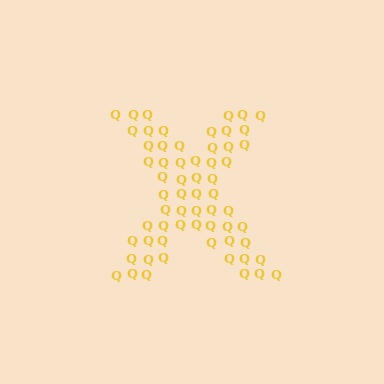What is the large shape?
The large shape is the letter X.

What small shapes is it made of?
It is made of small letter Q's.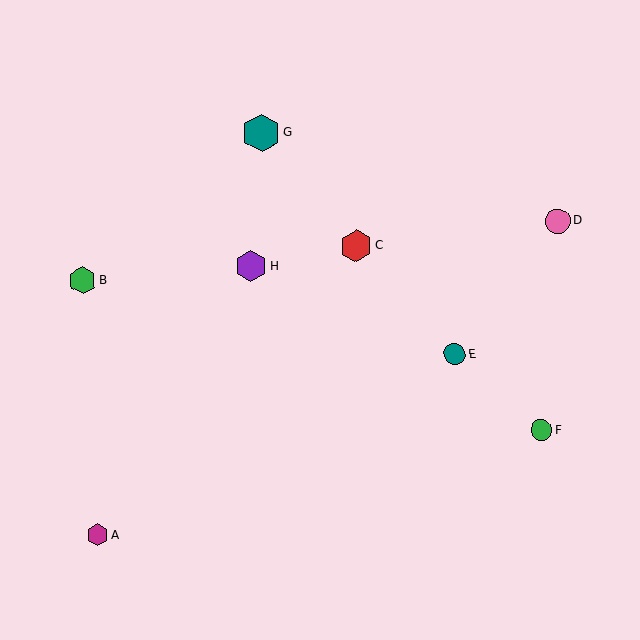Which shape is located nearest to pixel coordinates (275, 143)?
The teal hexagon (labeled G) at (261, 133) is nearest to that location.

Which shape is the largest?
The teal hexagon (labeled G) is the largest.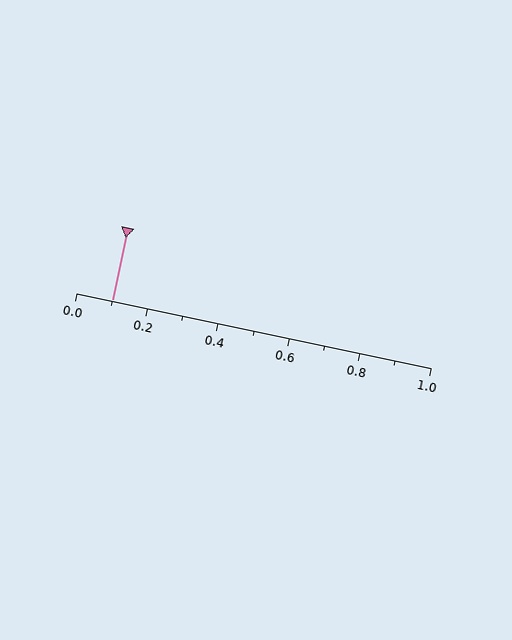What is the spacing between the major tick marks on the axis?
The major ticks are spaced 0.2 apart.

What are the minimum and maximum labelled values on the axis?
The axis runs from 0.0 to 1.0.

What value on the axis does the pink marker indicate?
The marker indicates approximately 0.1.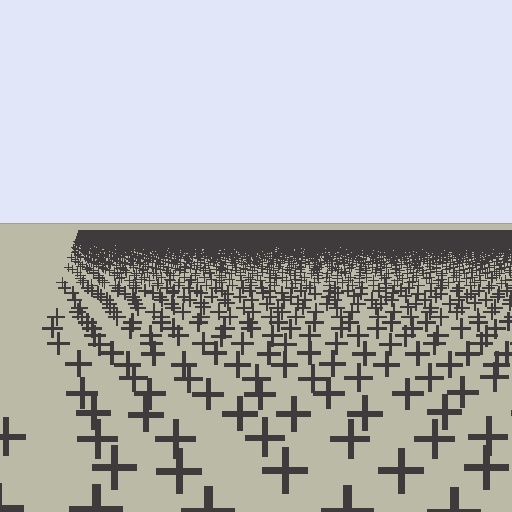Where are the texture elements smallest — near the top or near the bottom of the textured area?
Near the top.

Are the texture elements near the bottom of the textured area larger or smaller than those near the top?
Larger. Near the bottom, elements are closer to the viewer and appear at a bigger on-screen size.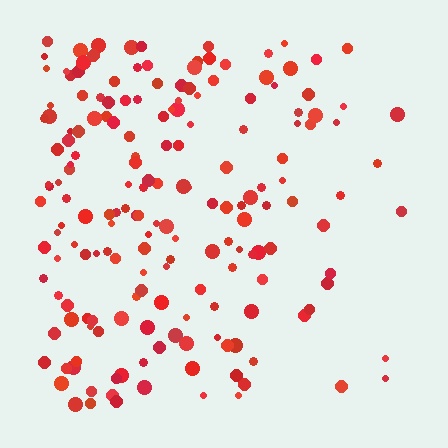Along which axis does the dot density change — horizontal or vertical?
Horizontal.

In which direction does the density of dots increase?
From right to left, with the left side densest.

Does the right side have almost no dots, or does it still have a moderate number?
Still a moderate number, just noticeably fewer than the left.